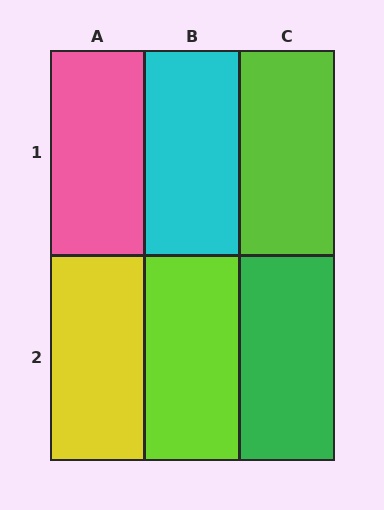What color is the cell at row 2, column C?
Green.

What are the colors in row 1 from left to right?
Pink, cyan, lime.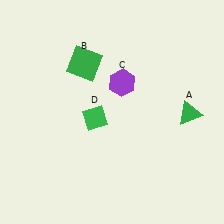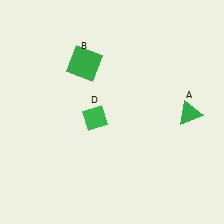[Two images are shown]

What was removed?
The purple hexagon (C) was removed in Image 2.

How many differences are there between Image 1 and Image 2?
There is 1 difference between the two images.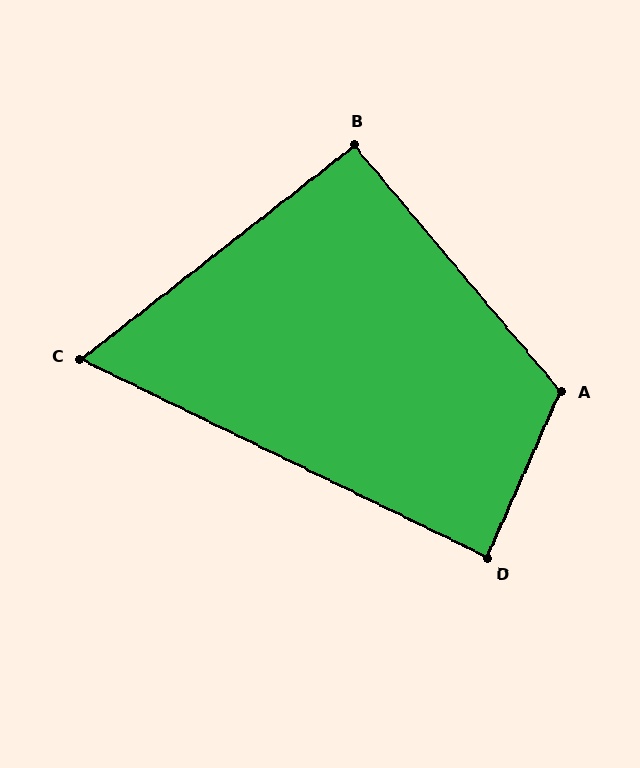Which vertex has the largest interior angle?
A, at approximately 116 degrees.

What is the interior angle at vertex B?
Approximately 92 degrees (approximately right).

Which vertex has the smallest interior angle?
C, at approximately 64 degrees.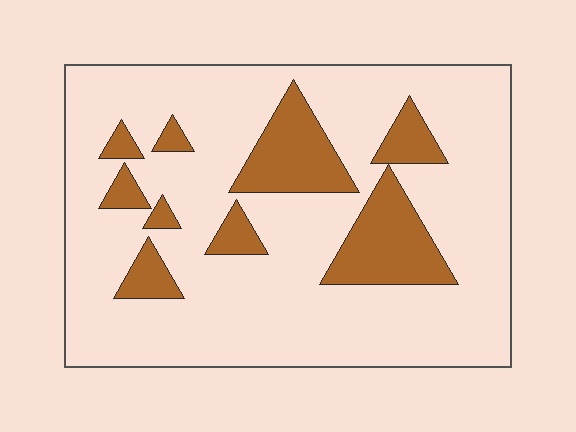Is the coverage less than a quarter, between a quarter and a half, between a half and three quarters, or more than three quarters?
Less than a quarter.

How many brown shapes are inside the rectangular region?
9.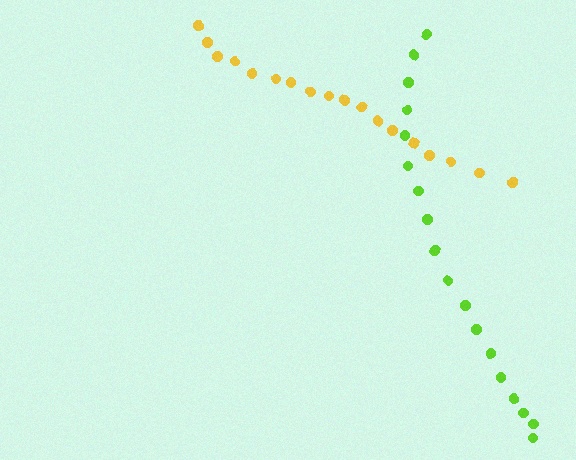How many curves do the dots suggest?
There are 2 distinct paths.